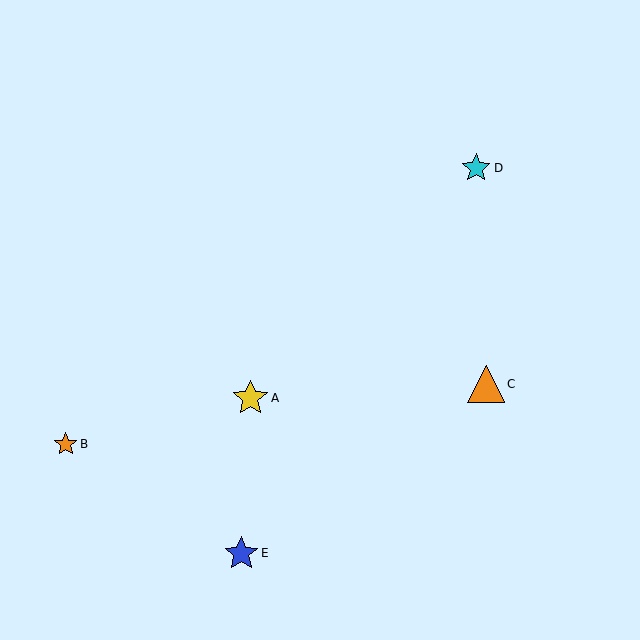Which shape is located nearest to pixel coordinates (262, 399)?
The yellow star (labeled A) at (250, 398) is nearest to that location.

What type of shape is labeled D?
Shape D is a cyan star.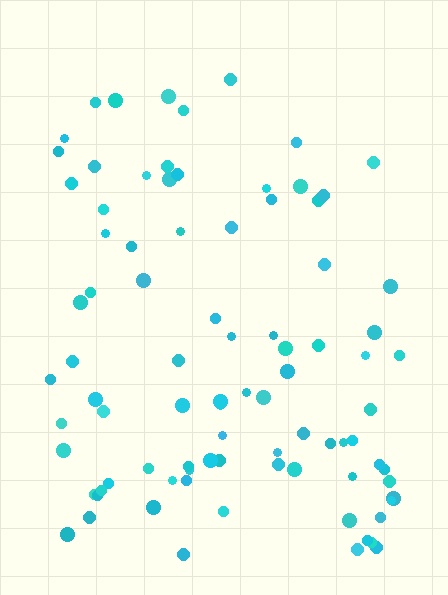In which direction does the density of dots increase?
From top to bottom, with the bottom side densest.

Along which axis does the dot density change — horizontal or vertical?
Vertical.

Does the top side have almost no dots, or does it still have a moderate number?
Still a moderate number, just noticeably fewer than the bottom.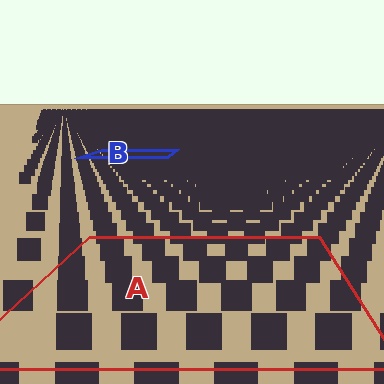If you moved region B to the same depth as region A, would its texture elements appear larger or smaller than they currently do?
They would appear larger. At a closer depth, the same texture elements are projected at a bigger on-screen size.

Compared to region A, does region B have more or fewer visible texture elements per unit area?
Region B has more texture elements per unit area — they are packed more densely because it is farther away.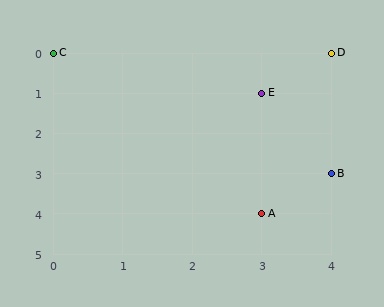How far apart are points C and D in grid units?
Points C and D are 4 columns apart.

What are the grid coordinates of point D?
Point D is at grid coordinates (4, 0).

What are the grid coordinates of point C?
Point C is at grid coordinates (0, 0).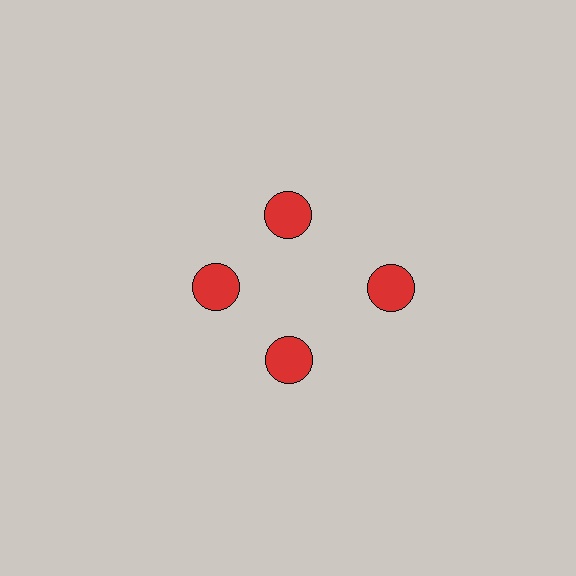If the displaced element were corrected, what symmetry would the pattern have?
It would have 4-fold rotational symmetry — the pattern would map onto itself every 90 degrees.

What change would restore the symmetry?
The symmetry would be restored by moving it inward, back onto the ring so that all 4 circles sit at equal angles and equal distance from the center.